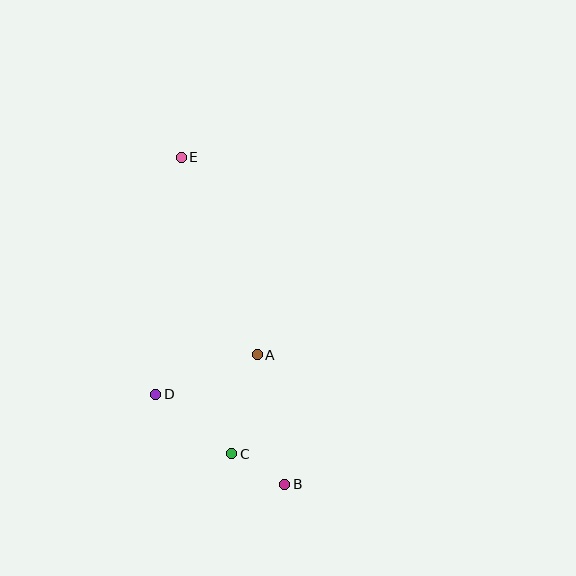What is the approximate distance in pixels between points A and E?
The distance between A and E is approximately 212 pixels.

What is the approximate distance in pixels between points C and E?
The distance between C and E is approximately 301 pixels.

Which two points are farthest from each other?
Points B and E are farthest from each other.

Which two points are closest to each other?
Points B and C are closest to each other.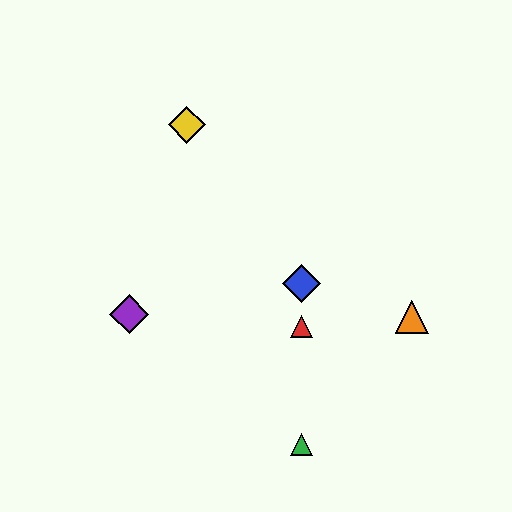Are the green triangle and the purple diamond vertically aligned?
No, the green triangle is at x≈301 and the purple diamond is at x≈129.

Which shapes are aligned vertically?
The red triangle, the blue diamond, the green triangle are aligned vertically.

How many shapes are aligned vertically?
3 shapes (the red triangle, the blue diamond, the green triangle) are aligned vertically.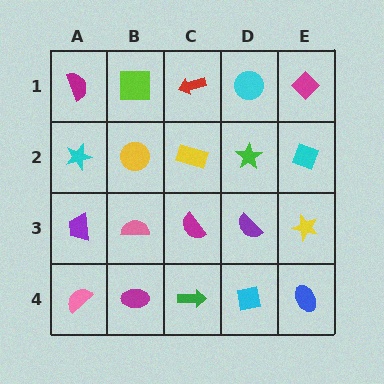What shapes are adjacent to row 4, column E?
A yellow star (row 3, column E), a cyan square (row 4, column D).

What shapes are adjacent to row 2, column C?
A red arrow (row 1, column C), a magenta semicircle (row 3, column C), a yellow circle (row 2, column B), a green star (row 2, column D).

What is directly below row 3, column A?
A pink semicircle.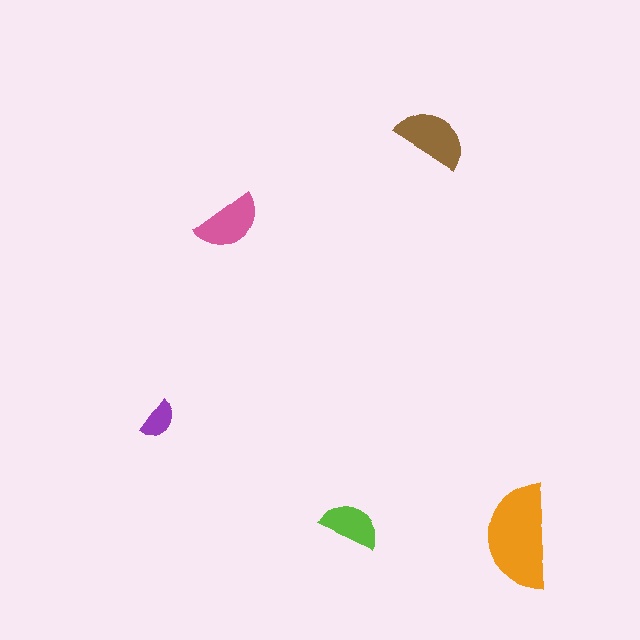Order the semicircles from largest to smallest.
the orange one, the brown one, the pink one, the lime one, the purple one.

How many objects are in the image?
There are 5 objects in the image.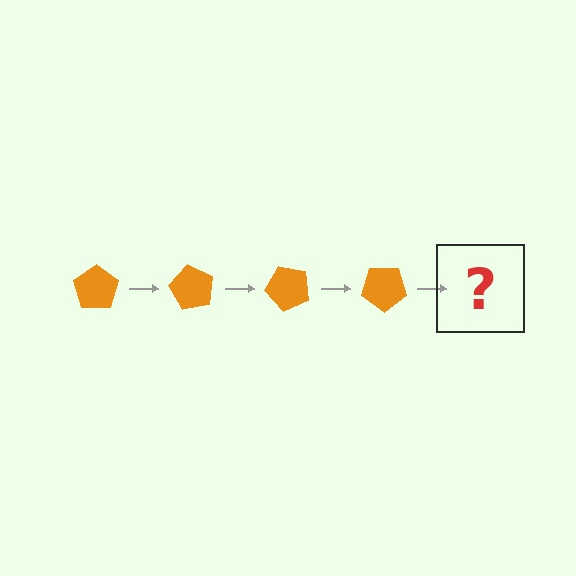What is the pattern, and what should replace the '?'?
The pattern is that the pentagon rotates 60 degrees each step. The '?' should be an orange pentagon rotated 240 degrees.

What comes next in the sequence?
The next element should be an orange pentagon rotated 240 degrees.